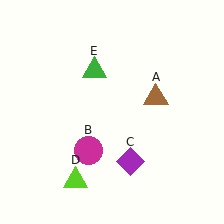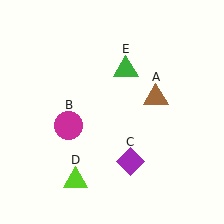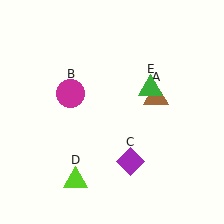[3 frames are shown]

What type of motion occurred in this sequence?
The magenta circle (object B), green triangle (object E) rotated clockwise around the center of the scene.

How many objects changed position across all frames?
2 objects changed position: magenta circle (object B), green triangle (object E).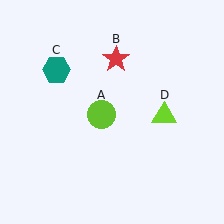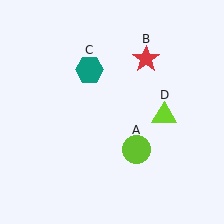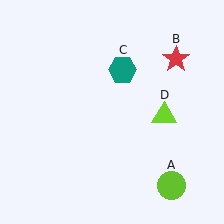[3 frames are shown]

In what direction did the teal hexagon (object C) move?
The teal hexagon (object C) moved right.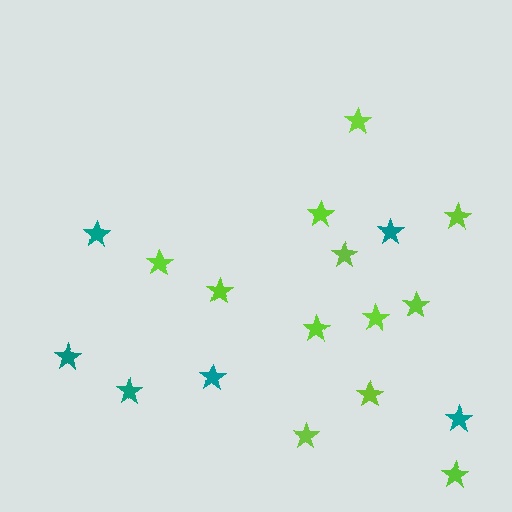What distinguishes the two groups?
There are 2 groups: one group of teal stars (6) and one group of lime stars (12).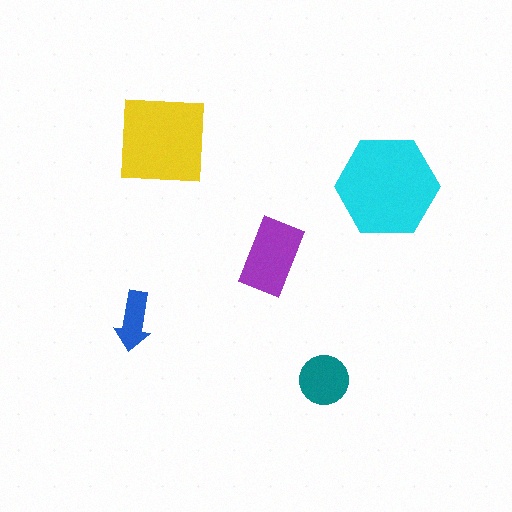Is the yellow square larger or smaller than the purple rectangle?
Larger.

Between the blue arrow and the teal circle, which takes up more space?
The teal circle.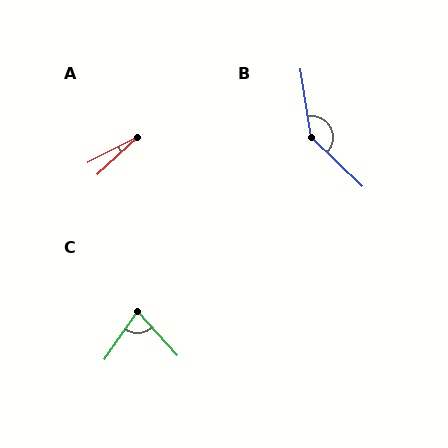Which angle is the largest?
B, at approximately 143 degrees.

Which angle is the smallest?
A, at approximately 16 degrees.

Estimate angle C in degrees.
Approximately 77 degrees.